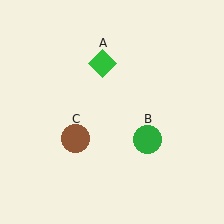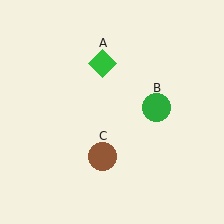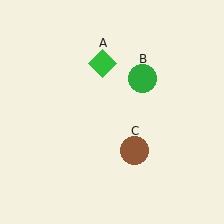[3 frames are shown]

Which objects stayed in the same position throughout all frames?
Green diamond (object A) remained stationary.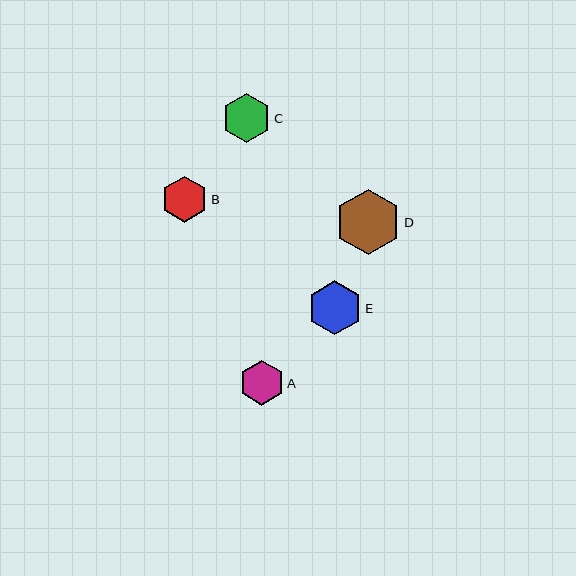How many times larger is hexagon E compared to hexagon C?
Hexagon E is approximately 1.1 times the size of hexagon C.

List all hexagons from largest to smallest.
From largest to smallest: D, E, C, B, A.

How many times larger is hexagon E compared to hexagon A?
Hexagon E is approximately 1.2 times the size of hexagon A.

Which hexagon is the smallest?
Hexagon A is the smallest with a size of approximately 44 pixels.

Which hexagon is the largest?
Hexagon D is the largest with a size of approximately 65 pixels.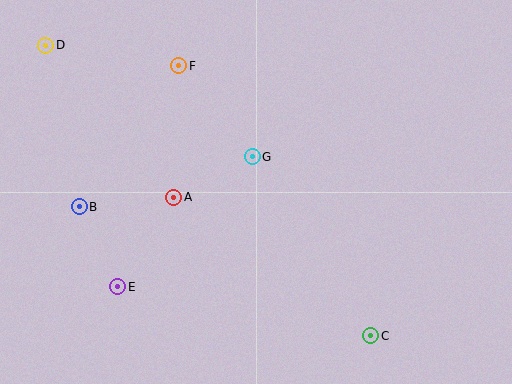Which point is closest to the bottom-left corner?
Point E is closest to the bottom-left corner.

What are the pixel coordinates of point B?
Point B is at (79, 207).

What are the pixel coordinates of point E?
Point E is at (118, 287).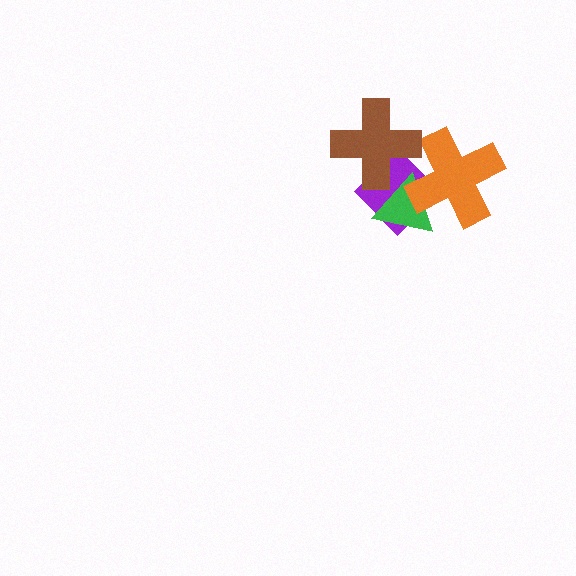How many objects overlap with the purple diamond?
3 objects overlap with the purple diamond.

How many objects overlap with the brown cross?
2 objects overlap with the brown cross.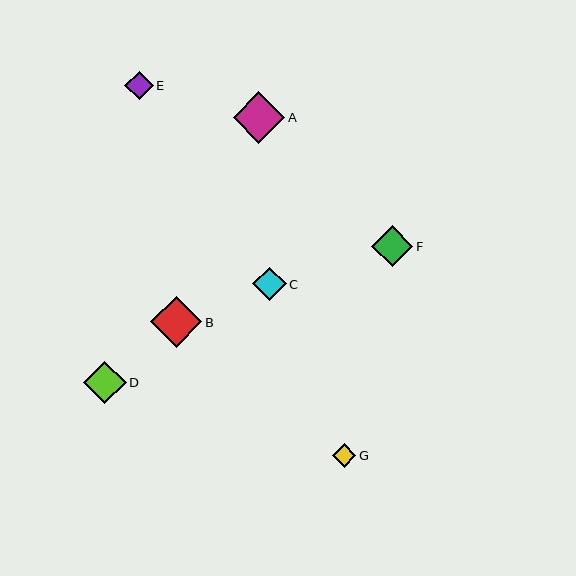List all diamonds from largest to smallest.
From largest to smallest: A, B, D, F, C, E, G.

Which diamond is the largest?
Diamond A is the largest with a size of approximately 52 pixels.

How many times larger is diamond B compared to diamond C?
Diamond B is approximately 1.5 times the size of diamond C.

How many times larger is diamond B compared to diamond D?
Diamond B is approximately 1.2 times the size of diamond D.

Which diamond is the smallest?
Diamond G is the smallest with a size of approximately 23 pixels.